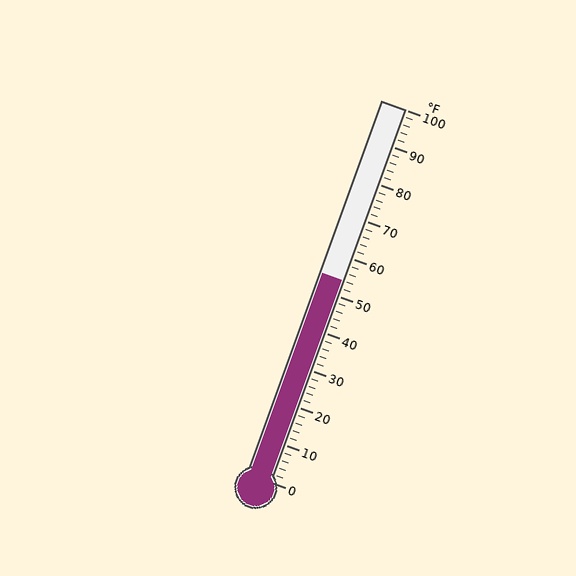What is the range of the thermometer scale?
The thermometer scale ranges from 0°F to 100°F.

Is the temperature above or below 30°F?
The temperature is above 30°F.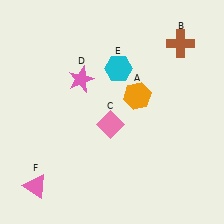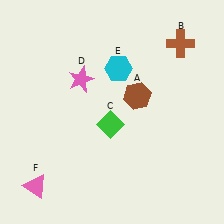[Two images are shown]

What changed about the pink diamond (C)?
In Image 1, C is pink. In Image 2, it changed to green.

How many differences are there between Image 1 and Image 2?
There are 2 differences between the two images.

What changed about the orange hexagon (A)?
In Image 1, A is orange. In Image 2, it changed to brown.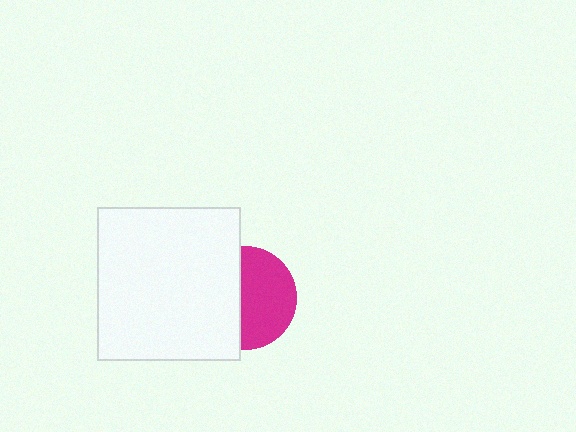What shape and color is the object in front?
The object in front is a white rectangle.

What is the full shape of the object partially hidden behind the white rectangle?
The partially hidden object is a magenta circle.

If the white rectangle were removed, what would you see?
You would see the complete magenta circle.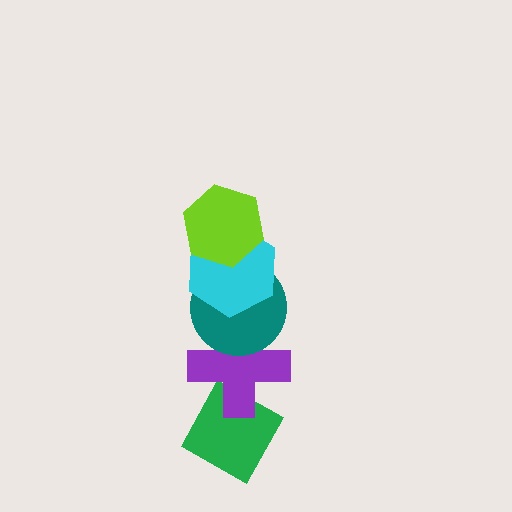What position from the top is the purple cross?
The purple cross is 4th from the top.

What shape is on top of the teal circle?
The cyan hexagon is on top of the teal circle.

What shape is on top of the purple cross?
The teal circle is on top of the purple cross.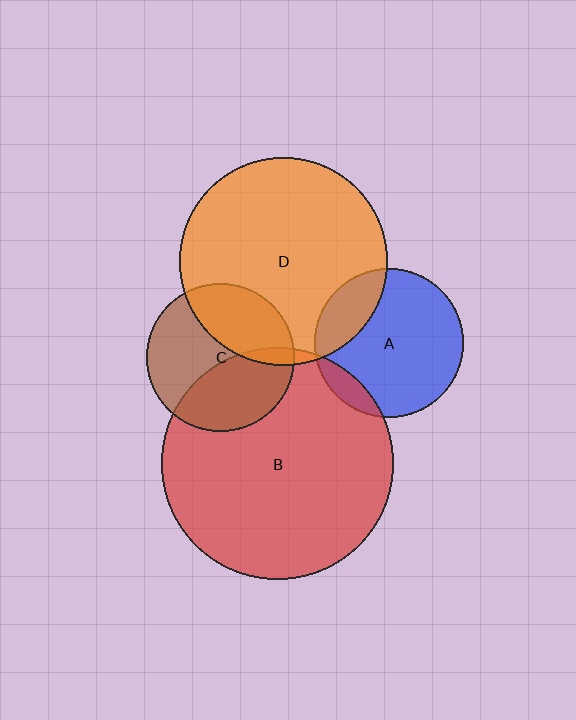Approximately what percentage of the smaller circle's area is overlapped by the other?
Approximately 20%.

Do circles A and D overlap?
Yes.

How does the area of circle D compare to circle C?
Approximately 2.0 times.